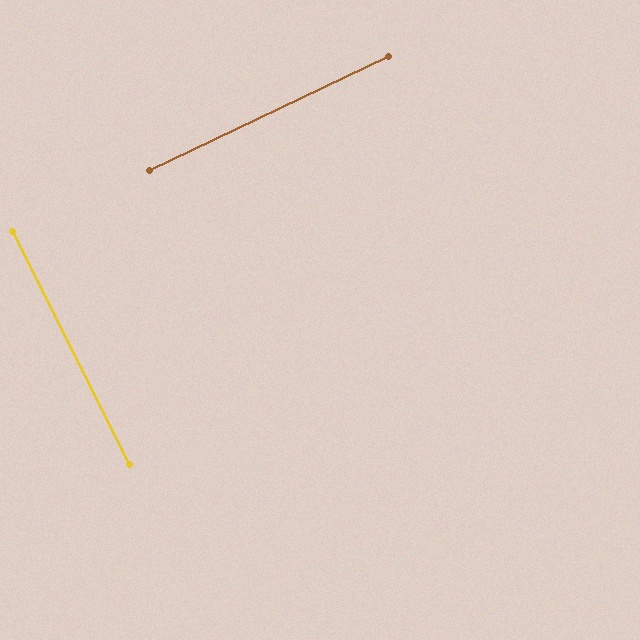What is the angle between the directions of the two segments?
Approximately 89 degrees.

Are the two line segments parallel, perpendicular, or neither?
Perpendicular — they meet at approximately 89°.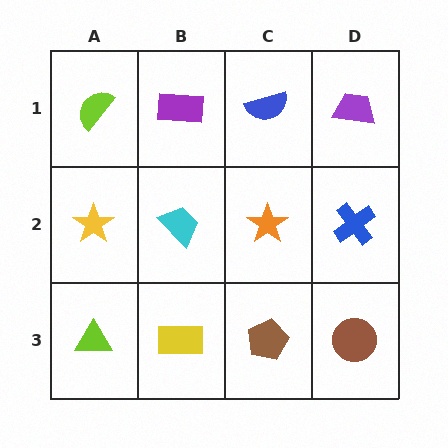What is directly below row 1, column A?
A yellow star.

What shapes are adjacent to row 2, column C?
A blue semicircle (row 1, column C), a brown pentagon (row 3, column C), a cyan trapezoid (row 2, column B), a blue cross (row 2, column D).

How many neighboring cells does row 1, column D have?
2.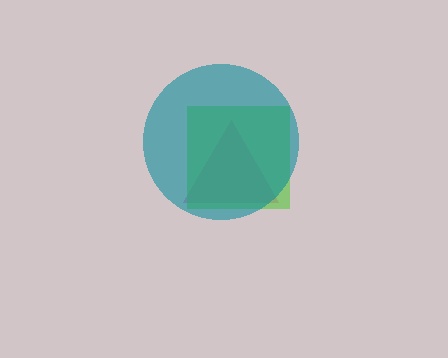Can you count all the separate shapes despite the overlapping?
Yes, there are 3 separate shapes.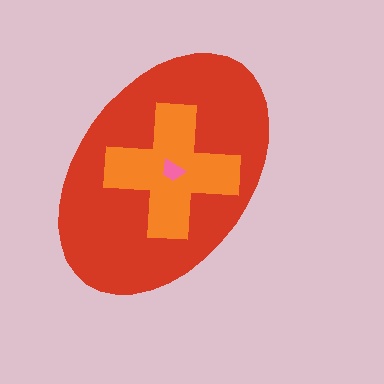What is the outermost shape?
The red ellipse.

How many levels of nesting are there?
3.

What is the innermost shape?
The pink trapezoid.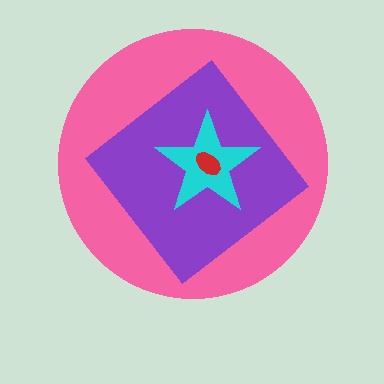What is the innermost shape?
The red ellipse.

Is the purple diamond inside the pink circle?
Yes.